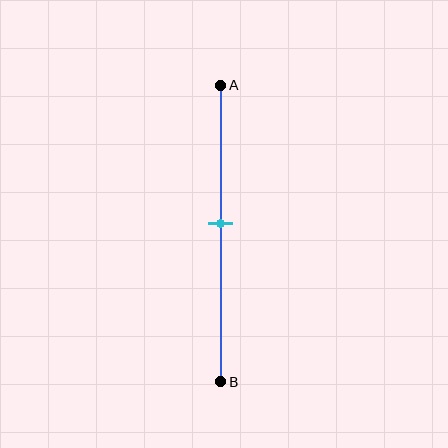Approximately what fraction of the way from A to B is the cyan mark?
The cyan mark is approximately 45% of the way from A to B.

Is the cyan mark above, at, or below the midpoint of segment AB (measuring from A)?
The cyan mark is above the midpoint of segment AB.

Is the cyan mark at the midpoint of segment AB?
No, the mark is at about 45% from A, not at the 50% midpoint.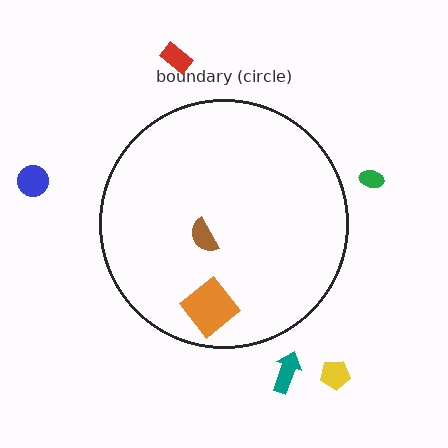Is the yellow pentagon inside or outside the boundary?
Outside.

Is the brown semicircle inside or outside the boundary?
Inside.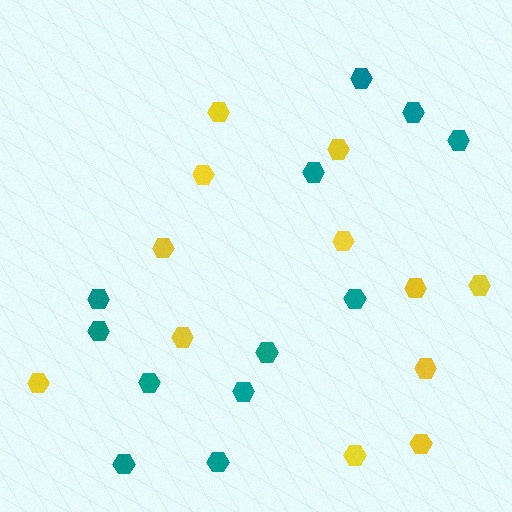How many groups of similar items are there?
There are 2 groups: one group of teal hexagons (12) and one group of yellow hexagons (12).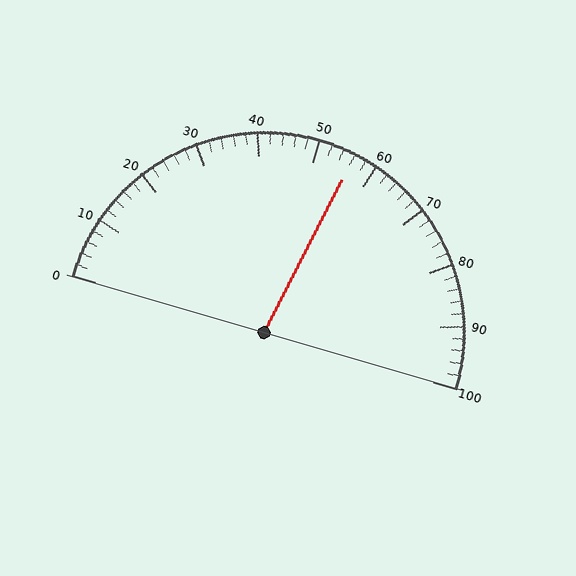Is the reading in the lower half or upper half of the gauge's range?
The reading is in the upper half of the range (0 to 100).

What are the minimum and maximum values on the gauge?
The gauge ranges from 0 to 100.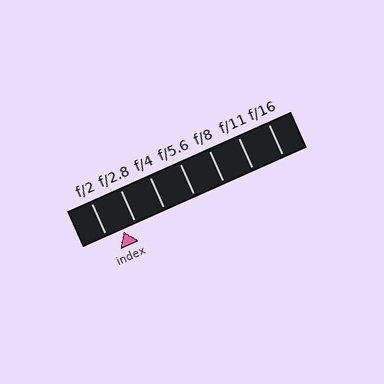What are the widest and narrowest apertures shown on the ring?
The widest aperture shown is f/2 and the narrowest is f/16.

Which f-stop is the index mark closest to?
The index mark is closest to f/2.8.